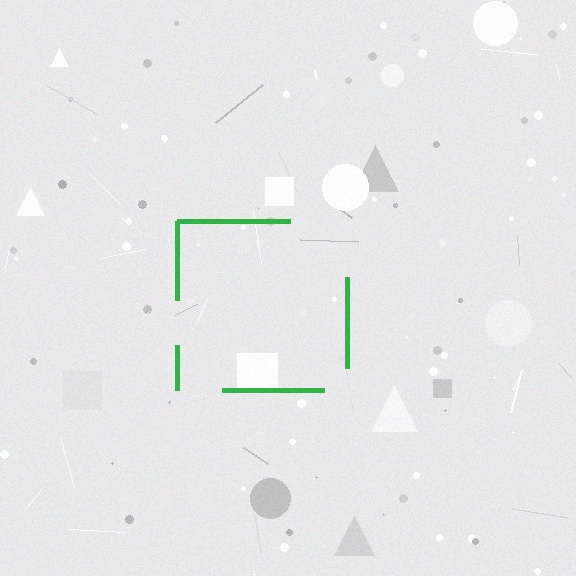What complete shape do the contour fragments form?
The contour fragments form a square.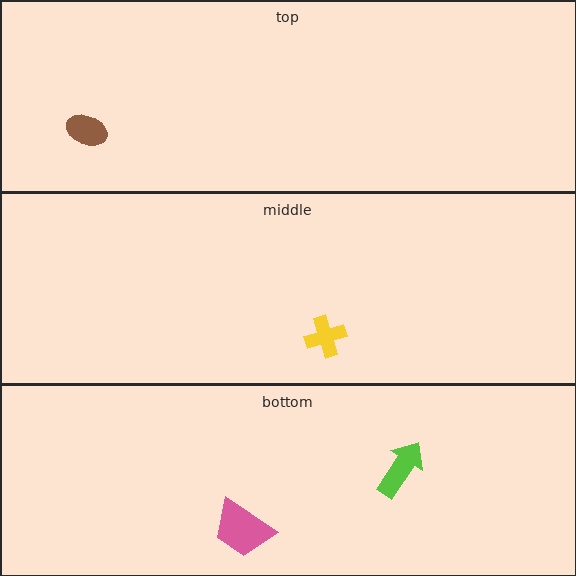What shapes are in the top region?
The brown ellipse.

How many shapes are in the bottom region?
2.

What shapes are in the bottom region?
The pink trapezoid, the lime arrow.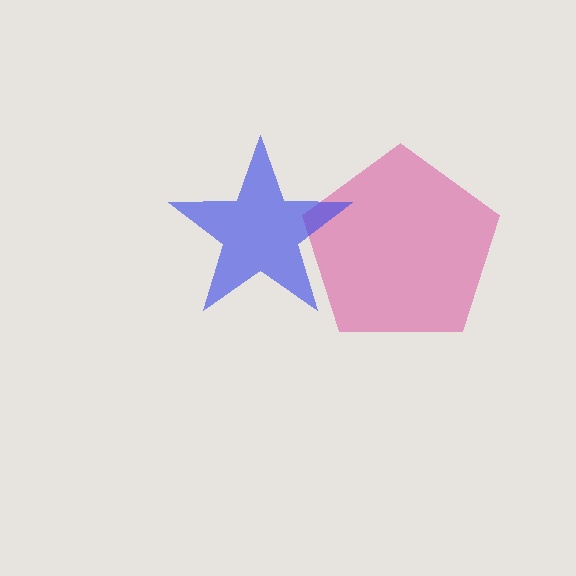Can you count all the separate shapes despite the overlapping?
Yes, there are 2 separate shapes.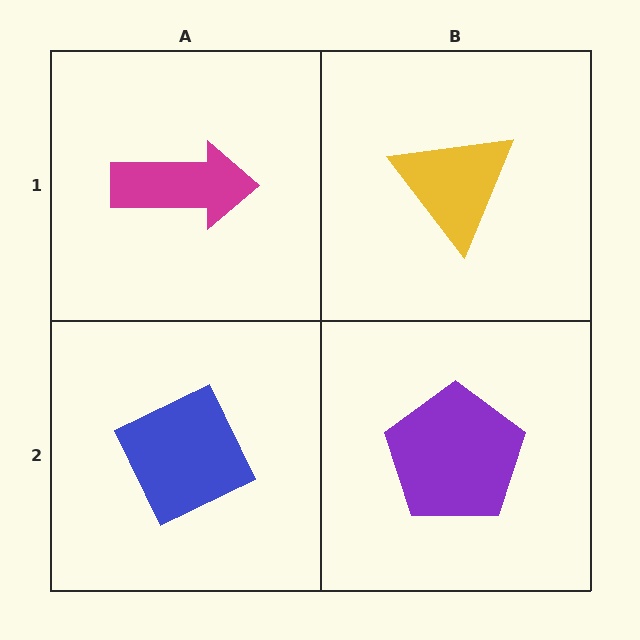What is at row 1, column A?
A magenta arrow.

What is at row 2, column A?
A blue diamond.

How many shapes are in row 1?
2 shapes.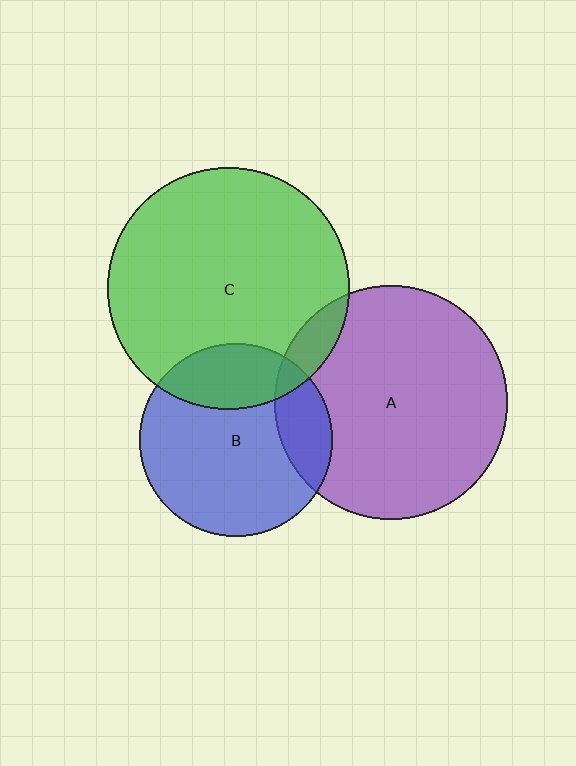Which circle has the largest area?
Circle C (green).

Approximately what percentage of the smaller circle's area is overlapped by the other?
Approximately 10%.